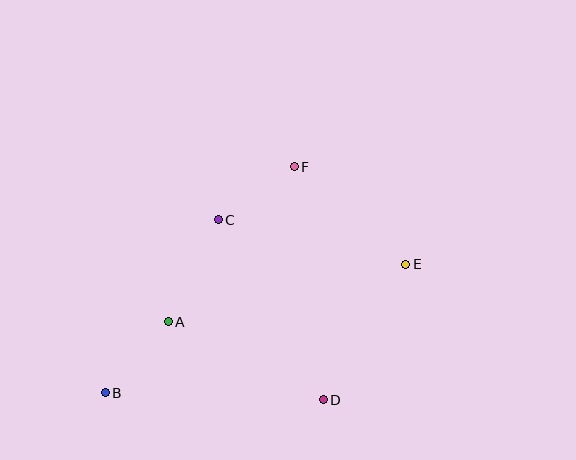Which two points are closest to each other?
Points C and F are closest to each other.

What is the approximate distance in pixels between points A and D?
The distance between A and D is approximately 174 pixels.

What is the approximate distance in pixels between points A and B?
The distance between A and B is approximately 95 pixels.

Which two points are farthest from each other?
Points B and E are farthest from each other.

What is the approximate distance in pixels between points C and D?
The distance between C and D is approximately 208 pixels.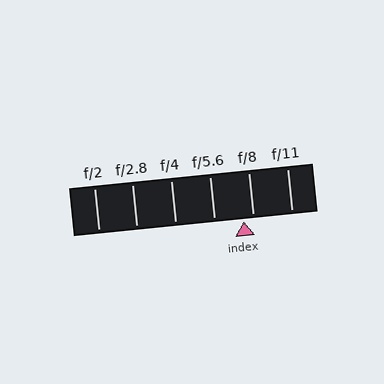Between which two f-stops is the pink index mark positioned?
The index mark is between f/5.6 and f/8.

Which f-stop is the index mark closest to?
The index mark is closest to f/8.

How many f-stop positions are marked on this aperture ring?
There are 6 f-stop positions marked.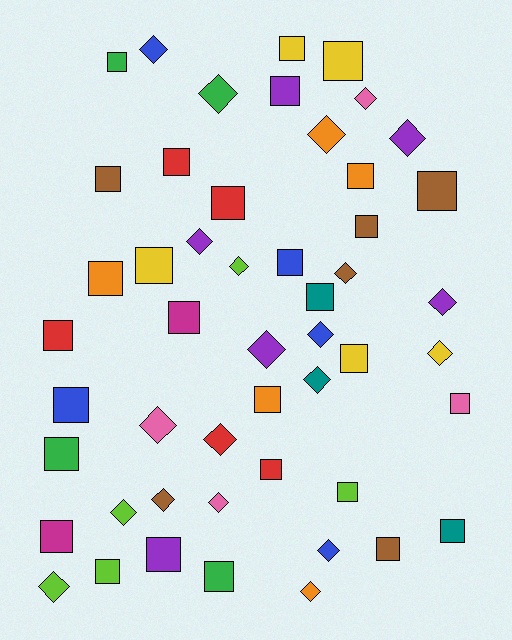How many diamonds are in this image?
There are 21 diamonds.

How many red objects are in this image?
There are 5 red objects.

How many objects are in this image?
There are 50 objects.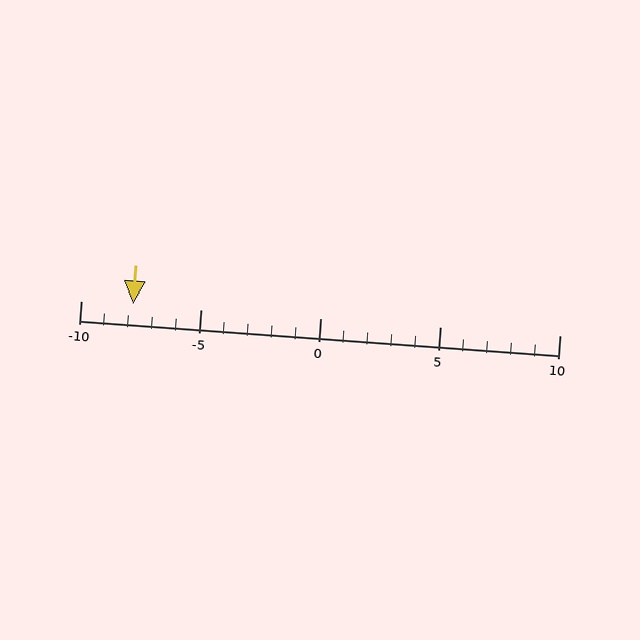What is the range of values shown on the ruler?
The ruler shows values from -10 to 10.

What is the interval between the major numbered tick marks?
The major tick marks are spaced 5 units apart.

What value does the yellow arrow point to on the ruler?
The yellow arrow points to approximately -8.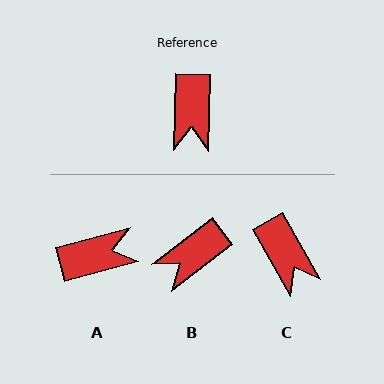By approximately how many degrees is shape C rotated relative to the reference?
Approximately 30 degrees counter-clockwise.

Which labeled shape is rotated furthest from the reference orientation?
A, about 106 degrees away.